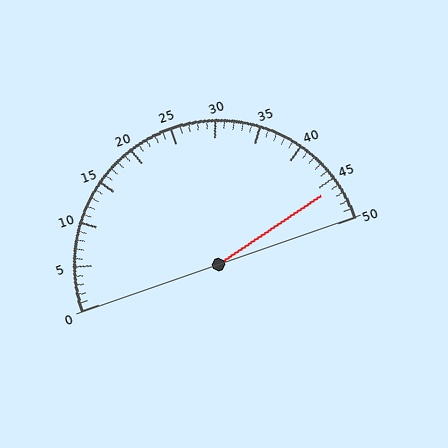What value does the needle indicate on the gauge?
The needle indicates approximately 46.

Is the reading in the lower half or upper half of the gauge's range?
The reading is in the upper half of the range (0 to 50).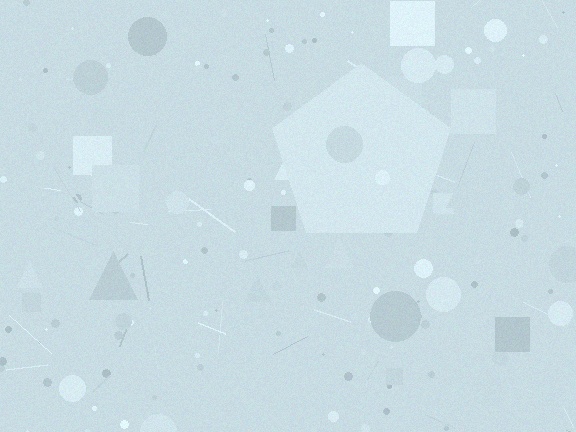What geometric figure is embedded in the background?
A pentagon is embedded in the background.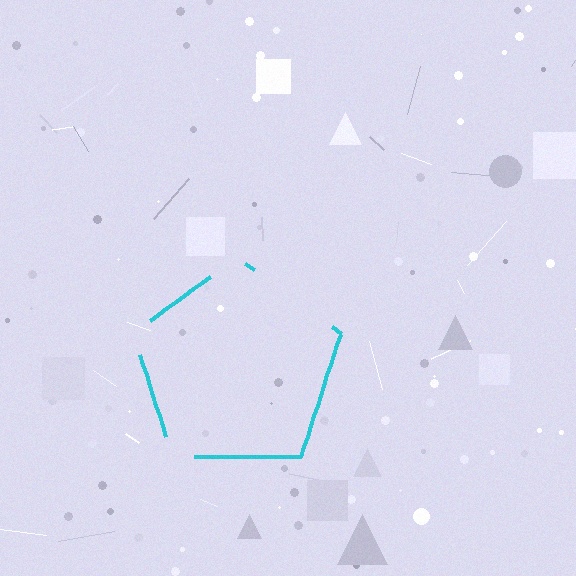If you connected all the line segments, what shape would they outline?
They would outline a pentagon.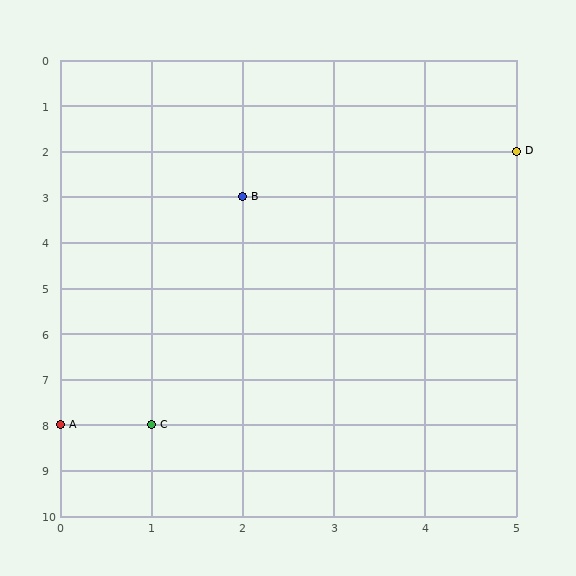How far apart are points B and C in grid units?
Points B and C are 1 column and 5 rows apart (about 5.1 grid units diagonally).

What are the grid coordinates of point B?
Point B is at grid coordinates (2, 3).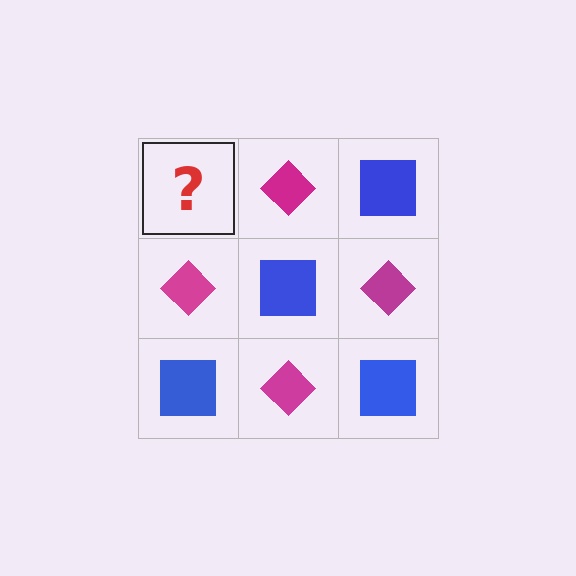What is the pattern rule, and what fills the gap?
The rule is that it alternates blue square and magenta diamond in a checkerboard pattern. The gap should be filled with a blue square.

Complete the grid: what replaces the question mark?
The question mark should be replaced with a blue square.